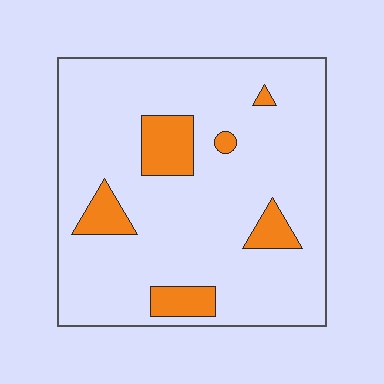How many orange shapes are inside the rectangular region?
6.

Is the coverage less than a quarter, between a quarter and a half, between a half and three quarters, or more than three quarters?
Less than a quarter.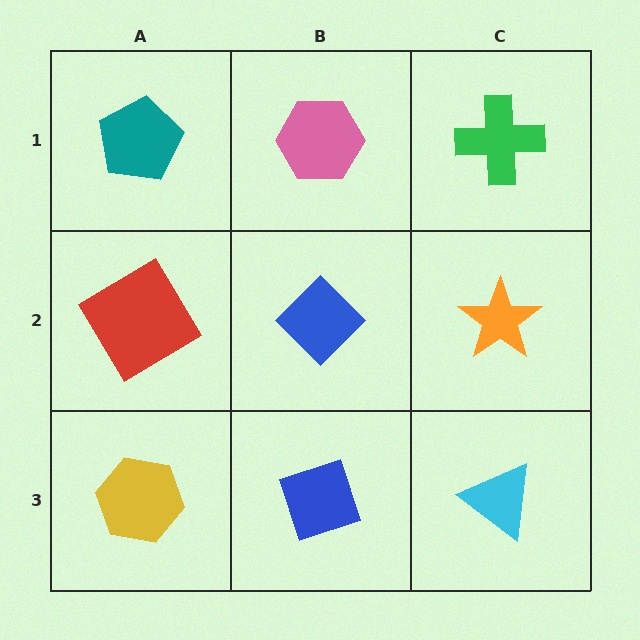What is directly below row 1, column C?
An orange star.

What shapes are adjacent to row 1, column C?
An orange star (row 2, column C), a pink hexagon (row 1, column B).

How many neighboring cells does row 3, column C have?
2.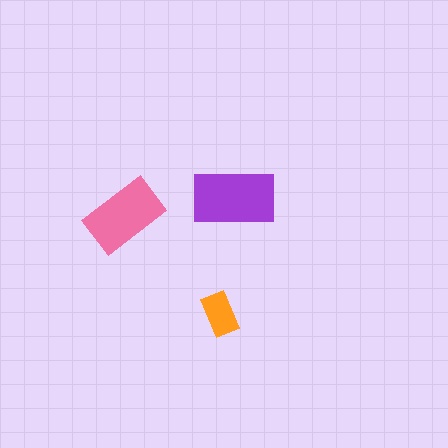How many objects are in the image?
There are 3 objects in the image.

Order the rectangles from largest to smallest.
the purple one, the pink one, the orange one.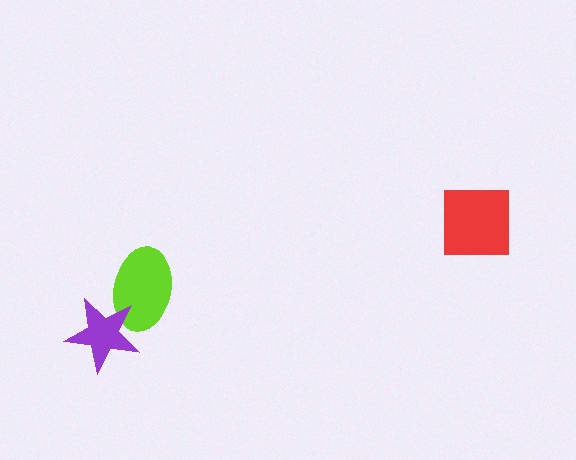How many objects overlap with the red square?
0 objects overlap with the red square.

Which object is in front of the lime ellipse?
The purple star is in front of the lime ellipse.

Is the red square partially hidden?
No, no other shape covers it.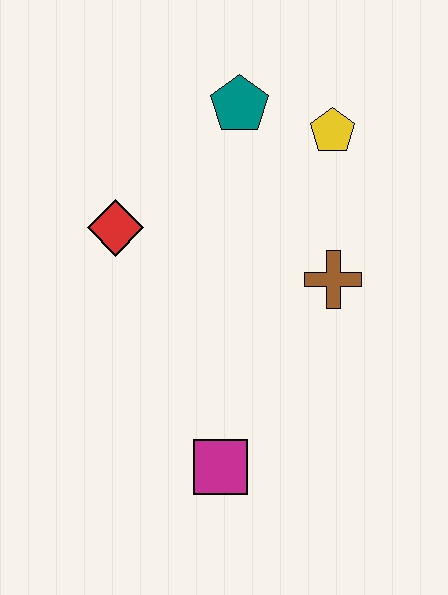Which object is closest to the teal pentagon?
The yellow pentagon is closest to the teal pentagon.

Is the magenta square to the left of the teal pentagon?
Yes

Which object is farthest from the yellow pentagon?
The magenta square is farthest from the yellow pentagon.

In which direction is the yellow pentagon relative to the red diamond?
The yellow pentagon is to the right of the red diamond.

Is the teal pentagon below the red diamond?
No